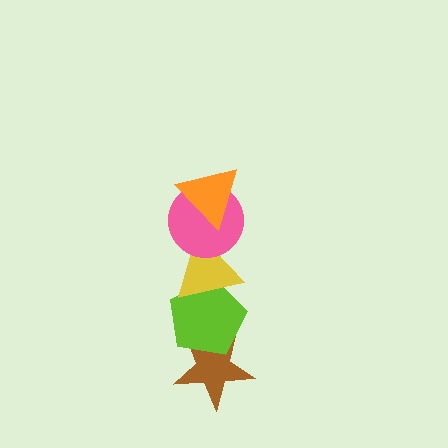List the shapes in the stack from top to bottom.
From top to bottom: the orange triangle, the pink circle, the yellow triangle, the lime pentagon, the brown star.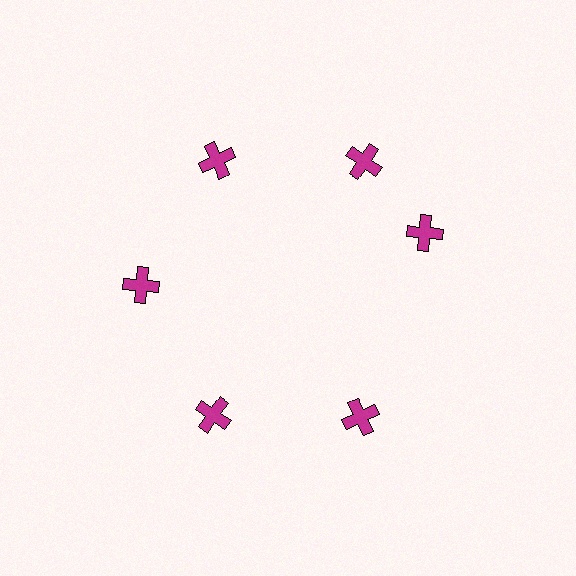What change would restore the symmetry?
The symmetry would be restored by rotating it back into even spacing with its neighbors so that all 6 crosses sit at equal angles and equal distance from the center.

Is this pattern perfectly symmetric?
No. The 6 magenta crosses are arranged in a ring, but one element near the 3 o'clock position is rotated out of alignment along the ring, breaking the 6-fold rotational symmetry.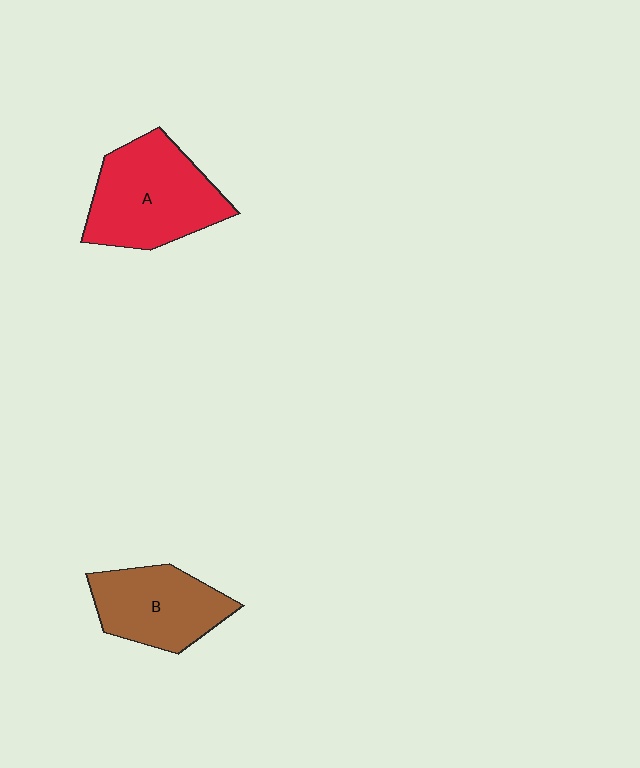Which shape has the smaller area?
Shape B (brown).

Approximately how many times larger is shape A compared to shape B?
Approximately 1.3 times.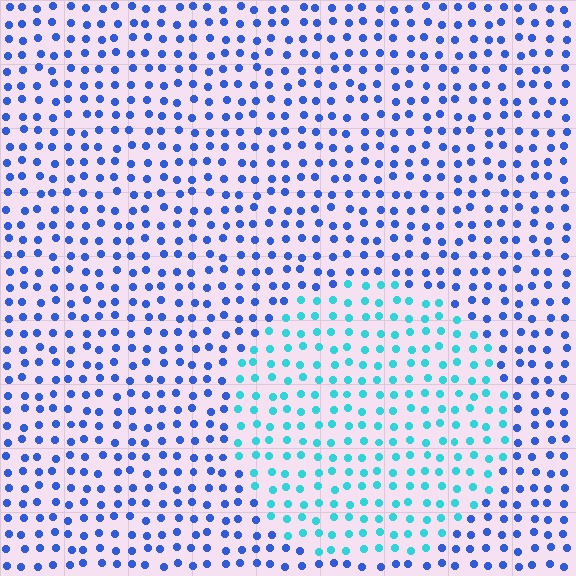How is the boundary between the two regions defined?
The boundary is defined purely by a slight shift in hue (about 44 degrees). Spacing, size, and orientation are identical on both sides.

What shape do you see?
I see a circle.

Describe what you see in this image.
The image is filled with small blue elements in a uniform arrangement. A circle-shaped region is visible where the elements are tinted to a slightly different hue, forming a subtle color boundary.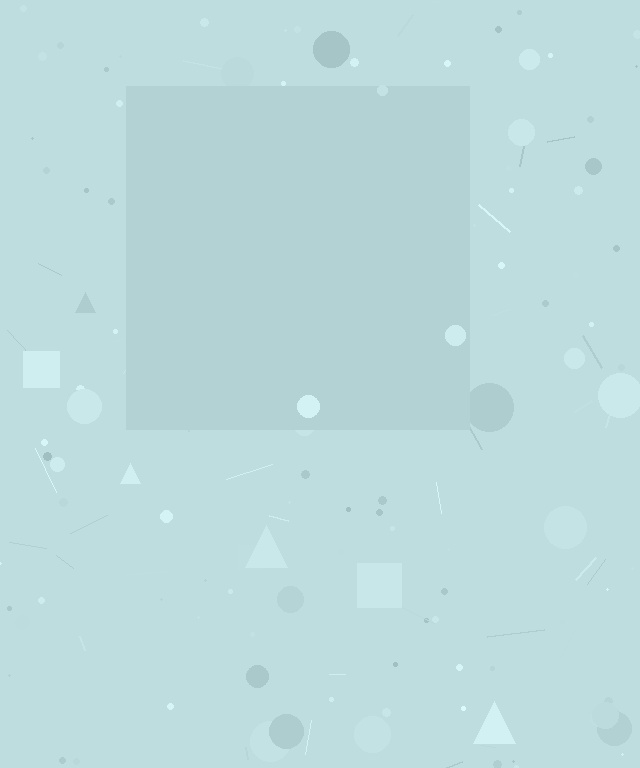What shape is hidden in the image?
A square is hidden in the image.